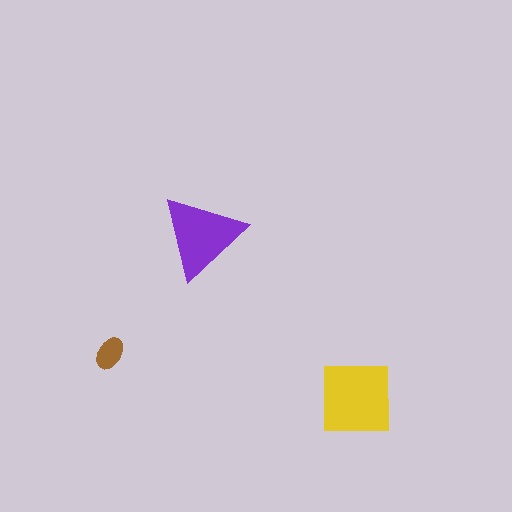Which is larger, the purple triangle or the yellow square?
The yellow square.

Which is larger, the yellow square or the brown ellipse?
The yellow square.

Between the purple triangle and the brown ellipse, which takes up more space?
The purple triangle.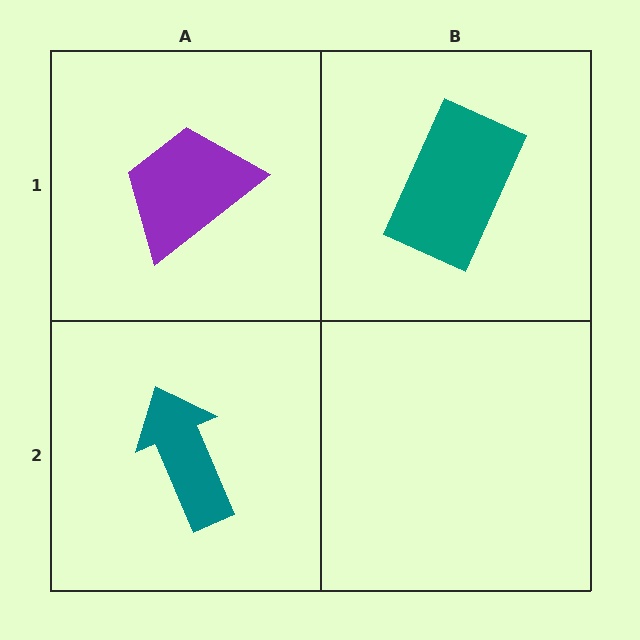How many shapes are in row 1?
2 shapes.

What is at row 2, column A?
A teal arrow.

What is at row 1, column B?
A teal rectangle.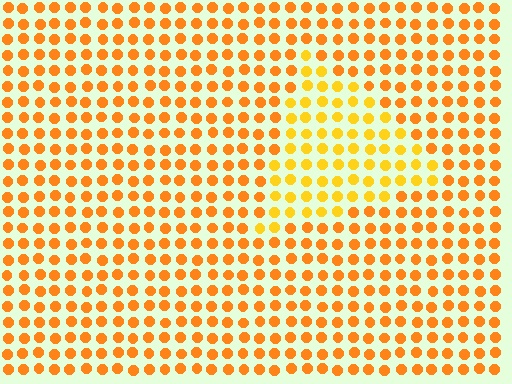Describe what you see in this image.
The image is filled with small orange elements in a uniform arrangement. A triangle-shaped region is visible where the elements are tinted to a slightly different hue, forming a subtle color boundary.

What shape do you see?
I see a triangle.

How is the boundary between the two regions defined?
The boundary is defined purely by a slight shift in hue (about 21 degrees). Spacing, size, and orientation are identical on both sides.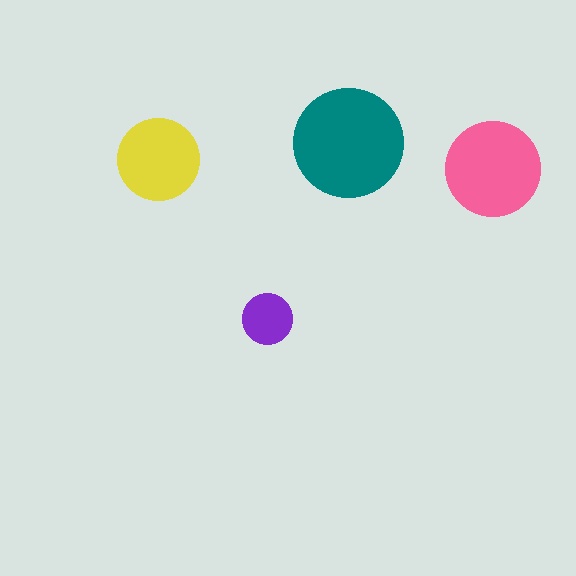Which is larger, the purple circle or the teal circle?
The teal one.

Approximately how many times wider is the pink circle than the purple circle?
About 2 times wider.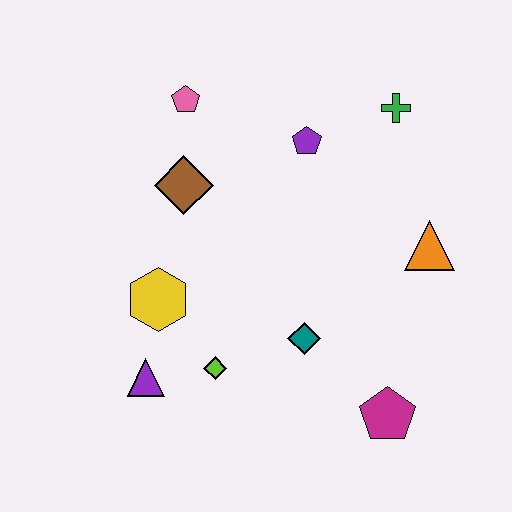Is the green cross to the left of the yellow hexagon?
No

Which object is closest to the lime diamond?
The purple triangle is closest to the lime diamond.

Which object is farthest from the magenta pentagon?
The pink pentagon is farthest from the magenta pentagon.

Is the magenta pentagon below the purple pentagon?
Yes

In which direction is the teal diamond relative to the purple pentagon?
The teal diamond is below the purple pentagon.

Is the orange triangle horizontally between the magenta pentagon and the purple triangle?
No